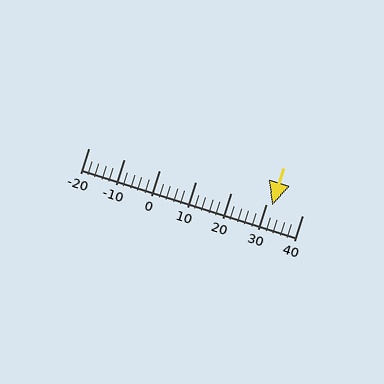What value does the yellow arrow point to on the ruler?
The yellow arrow points to approximately 32.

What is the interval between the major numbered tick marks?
The major tick marks are spaced 10 units apart.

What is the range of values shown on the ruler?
The ruler shows values from -20 to 40.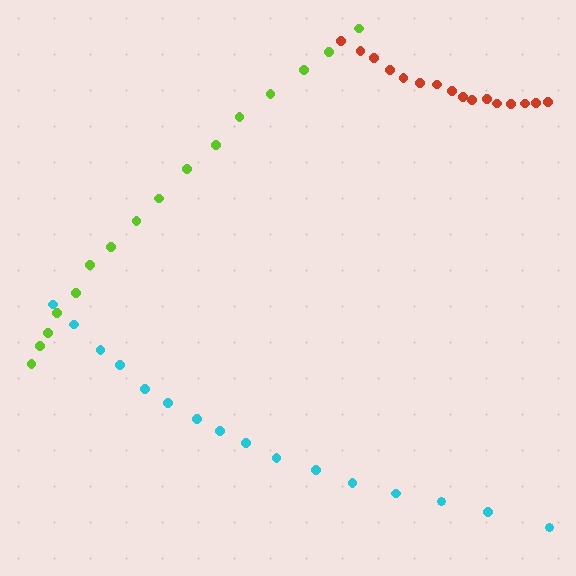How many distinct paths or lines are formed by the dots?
There are 3 distinct paths.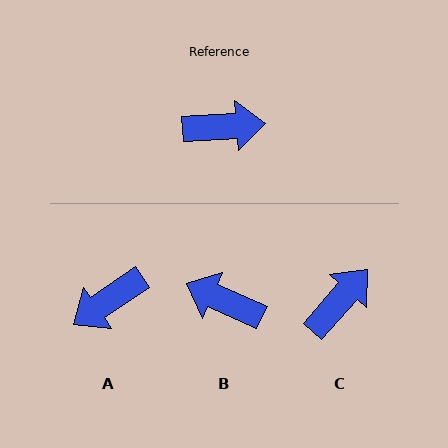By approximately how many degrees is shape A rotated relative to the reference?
Approximately 149 degrees clockwise.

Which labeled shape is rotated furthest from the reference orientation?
B, about 152 degrees away.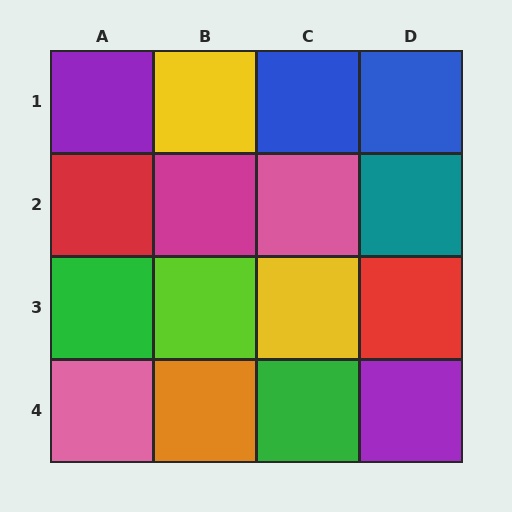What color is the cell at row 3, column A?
Green.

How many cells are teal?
1 cell is teal.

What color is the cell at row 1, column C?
Blue.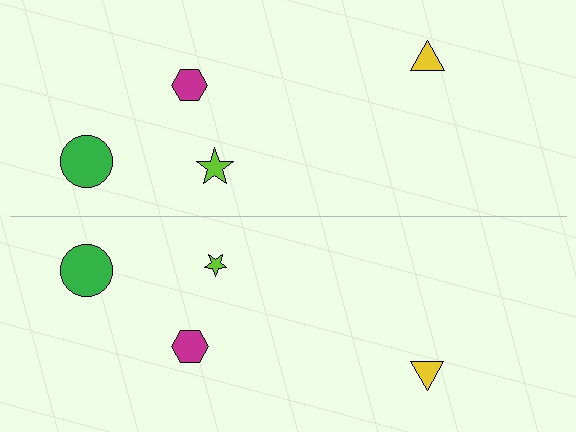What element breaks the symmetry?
The lime star on the bottom side has a different size than its mirror counterpart.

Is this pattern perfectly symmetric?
No, the pattern is not perfectly symmetric. The lime star on the bottom side has a different size than its mirror counterpart.